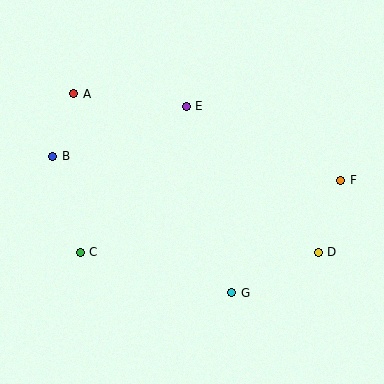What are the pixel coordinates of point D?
Point D is at (318, 252).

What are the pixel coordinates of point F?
Point F is at (341, 180).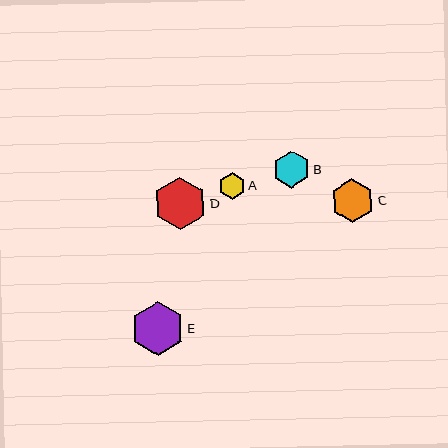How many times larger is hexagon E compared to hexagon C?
Hexagon E is approximately 1.2 times the size of hexagon C.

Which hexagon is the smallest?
Hexagon A is the smallest with a size of approximately 27 pixels.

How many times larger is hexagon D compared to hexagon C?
Hexagon D is approximately 1.2 times the size of hexagon C.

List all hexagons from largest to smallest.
From largest to smallest: E, D, C, B, A.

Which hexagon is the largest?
Hexagon E is the largest with a size of approximately 54 pixels.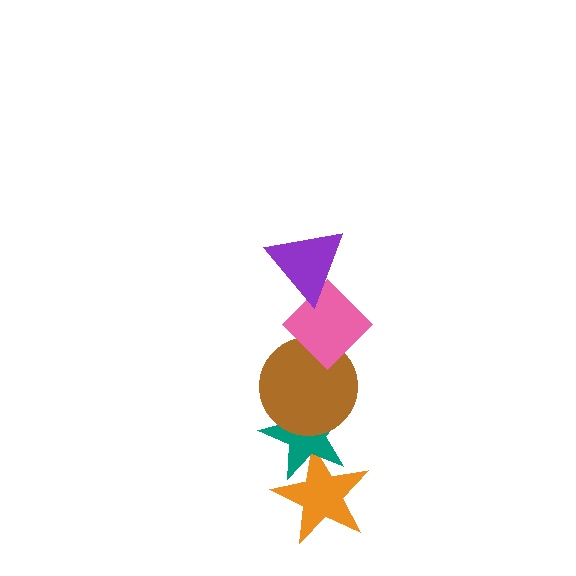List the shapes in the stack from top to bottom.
From top to bottom: the purple triangle, the pink diamond, the brown circle, the teal star, the orange star.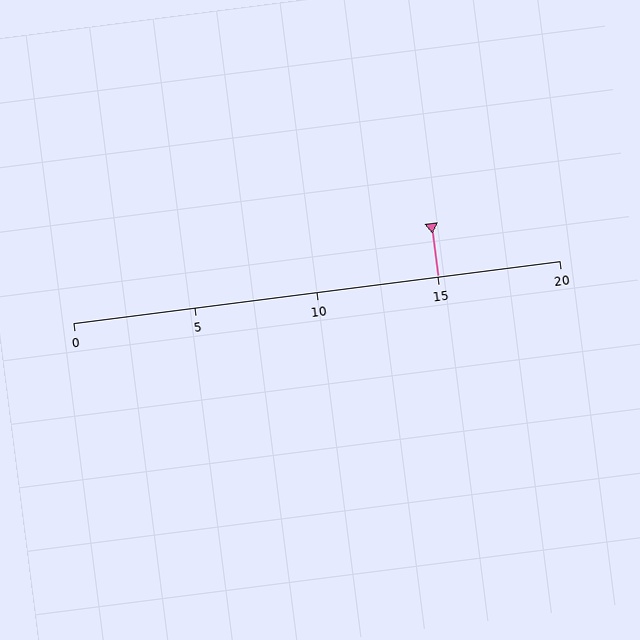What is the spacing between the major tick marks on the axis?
The major ticks are spaced 5 apart.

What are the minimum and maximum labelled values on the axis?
The axis runs from 0 to 20.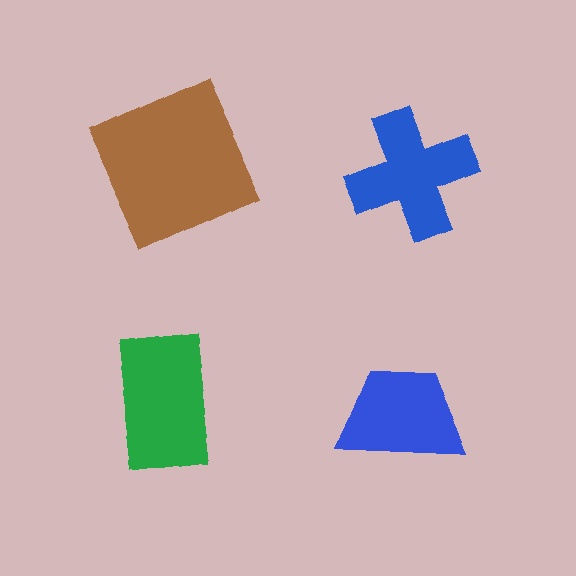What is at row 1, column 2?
A blue cross.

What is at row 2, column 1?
A green rectangle.